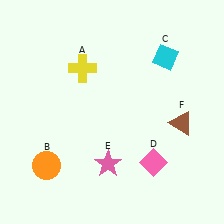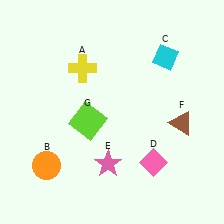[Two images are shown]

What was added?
A lime square (G) was added in Image 2.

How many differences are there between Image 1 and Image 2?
There is 1 difference between the two images.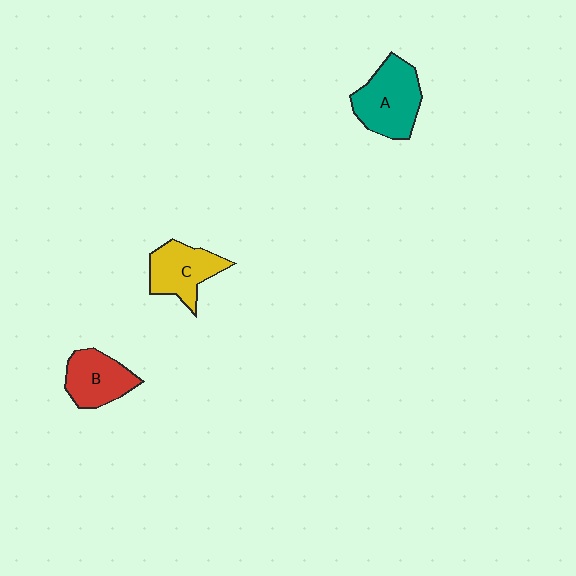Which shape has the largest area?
Shape A (teal).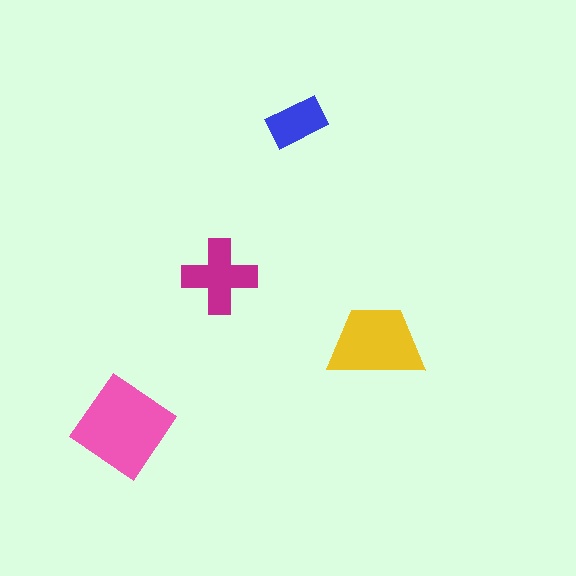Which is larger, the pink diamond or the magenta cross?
The pink diamond.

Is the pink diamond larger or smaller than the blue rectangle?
Larger.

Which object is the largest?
The pink diamond.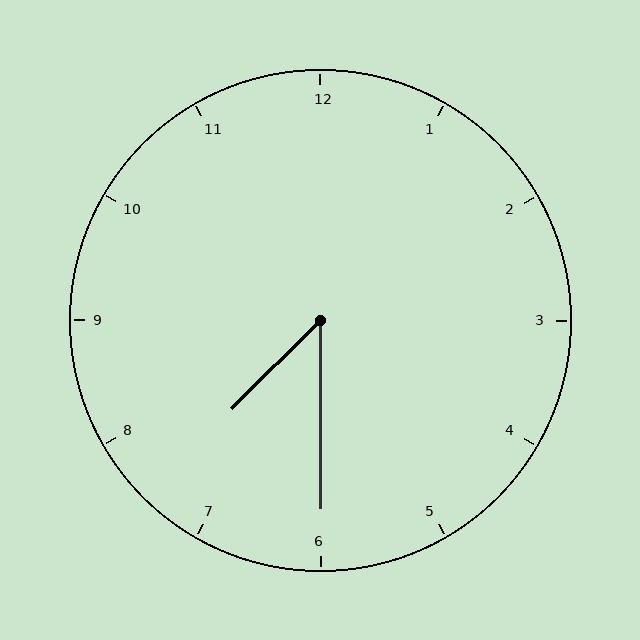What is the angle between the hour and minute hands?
Approximately 45 degrees.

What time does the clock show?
7:30.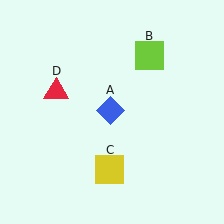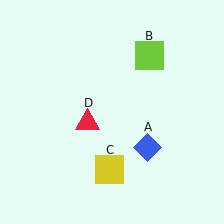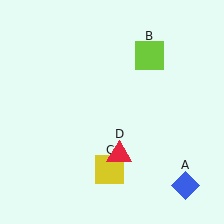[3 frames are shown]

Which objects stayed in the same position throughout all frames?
Lime square (object B) and yellow square (object C) remained stationary.